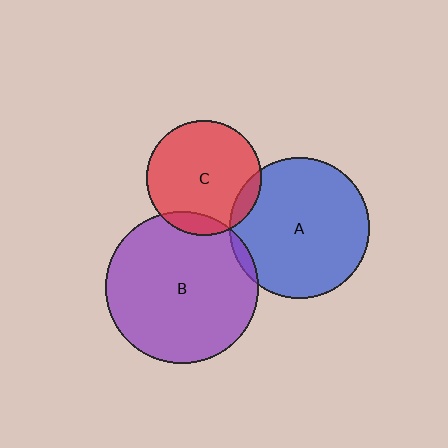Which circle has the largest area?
Circle B (purple).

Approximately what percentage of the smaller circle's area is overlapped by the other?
Approximately 10%.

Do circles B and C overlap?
Yes.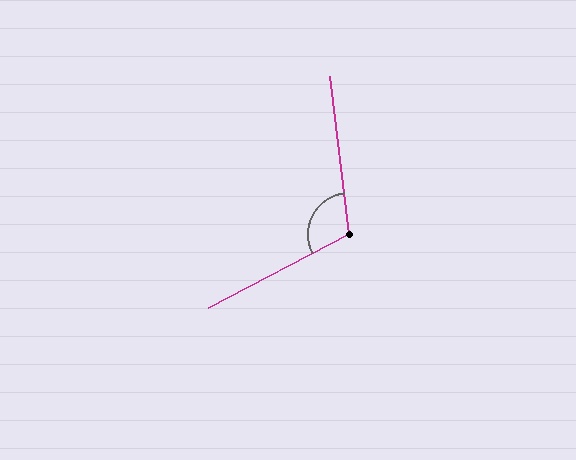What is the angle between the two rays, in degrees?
Approximately 111 degrees.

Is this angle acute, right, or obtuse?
It is obtuse.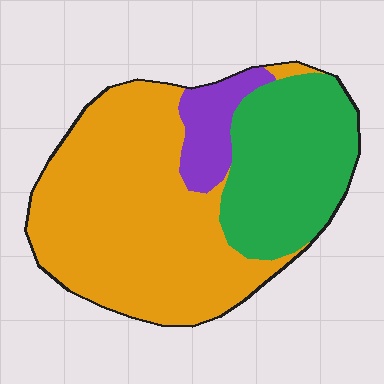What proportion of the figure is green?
Green covers roughly 30% of the figure.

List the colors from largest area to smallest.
From largest to smallest: orange, green, purple.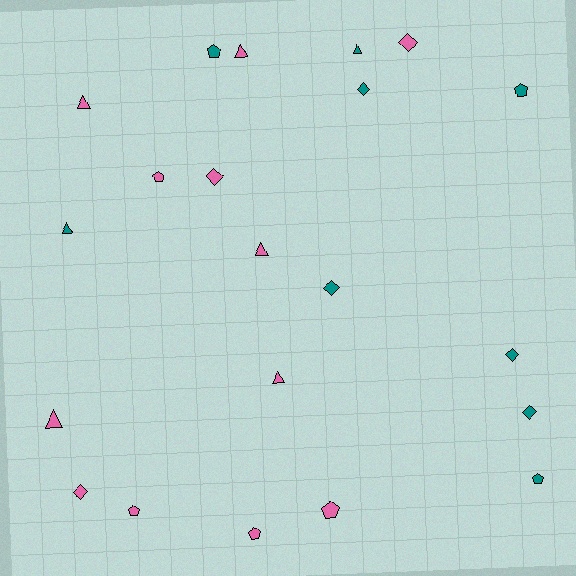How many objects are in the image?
There are 21 objects.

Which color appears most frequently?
Pink, with 12 objects.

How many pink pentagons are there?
There are 4 pink pentagons.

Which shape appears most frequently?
Triangle, with 7 objects.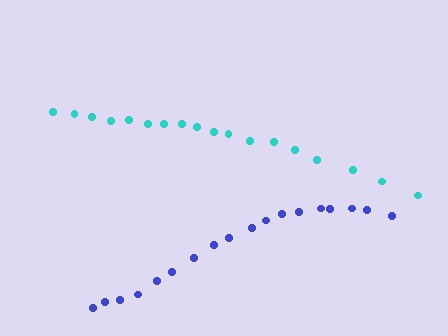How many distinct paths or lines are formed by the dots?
There are 2 distinct paths.